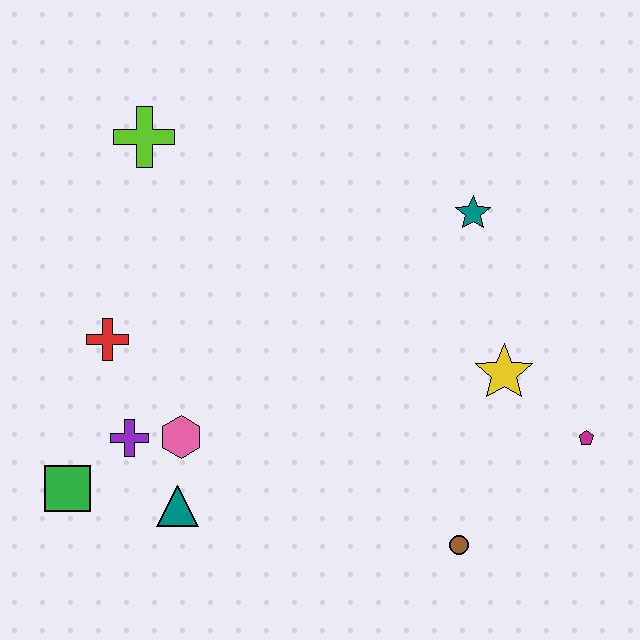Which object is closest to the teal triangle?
The pink hexagon is closest to the teal triangle.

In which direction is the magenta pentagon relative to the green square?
The magenta pentagon is to the right of the green square.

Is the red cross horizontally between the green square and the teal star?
Yes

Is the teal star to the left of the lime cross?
No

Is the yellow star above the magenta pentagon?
Yes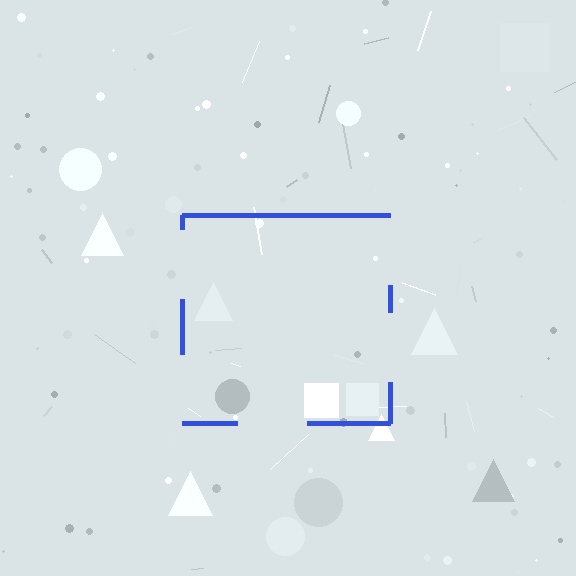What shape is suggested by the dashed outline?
The dashed outline suggests a square.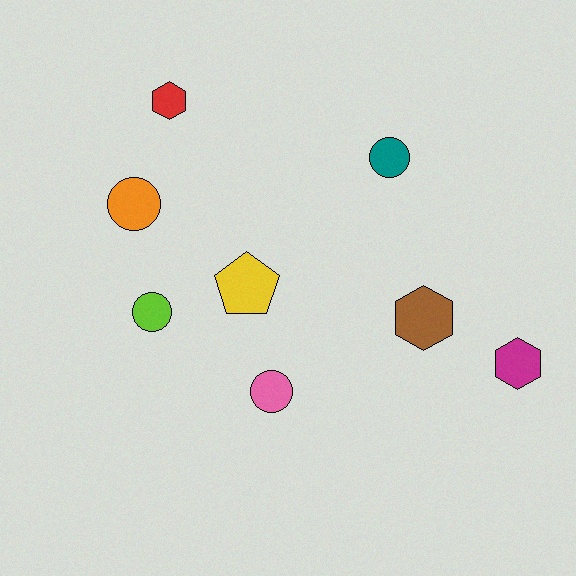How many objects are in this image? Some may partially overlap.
There are 8 objects.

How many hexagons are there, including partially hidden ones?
There are 3 hexagons.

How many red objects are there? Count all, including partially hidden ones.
There is 1 red object.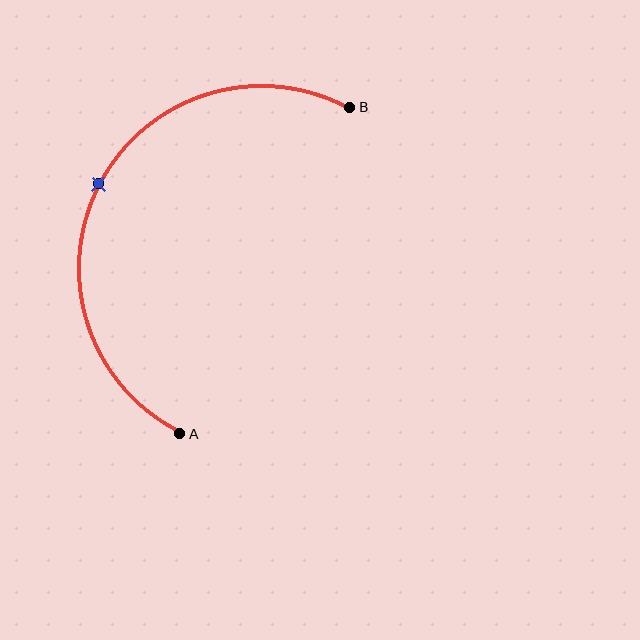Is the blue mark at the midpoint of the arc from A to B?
Yes. The blue mark lies on the arc at equal arc-length from both A and B — it is the arc midpoint.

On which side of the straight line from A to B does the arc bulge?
The arc bulges to the left of the straight line connecting A and B.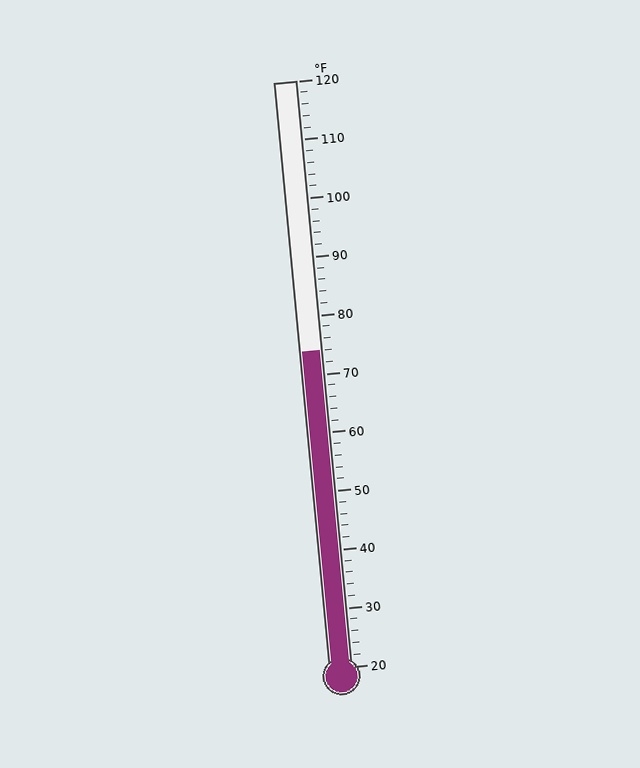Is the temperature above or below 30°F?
The temperature is above 30°F.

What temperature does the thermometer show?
The thermometer shows approximately 74°F.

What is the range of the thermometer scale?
The thermometer scale ranges from 20°F to 120°F.